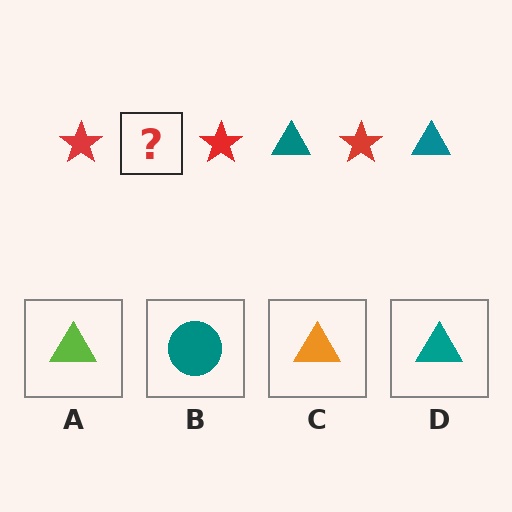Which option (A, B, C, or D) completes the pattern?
D.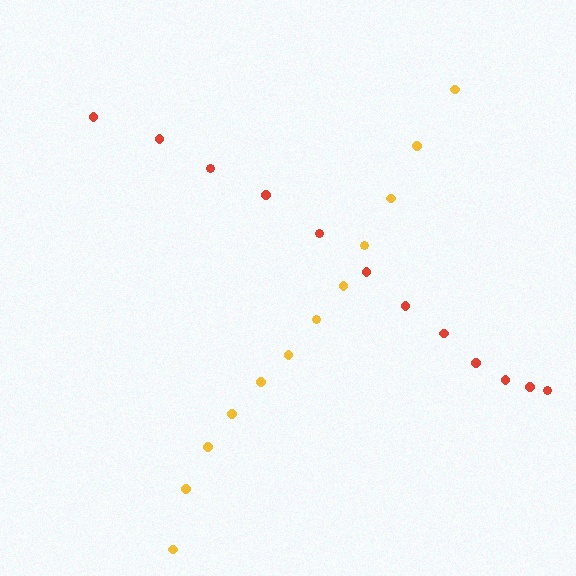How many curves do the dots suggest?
There are 2 distinct paths.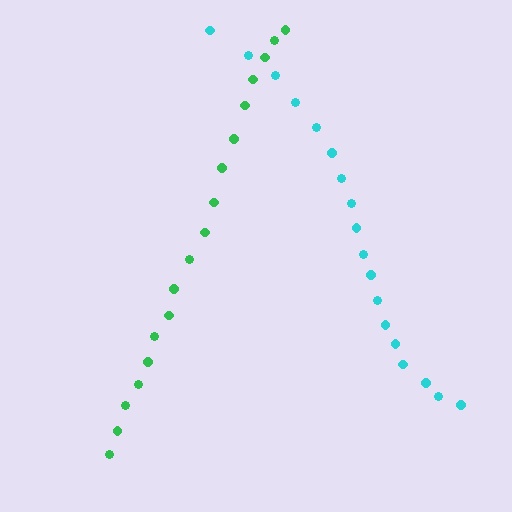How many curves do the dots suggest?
There are 2 distinct paths.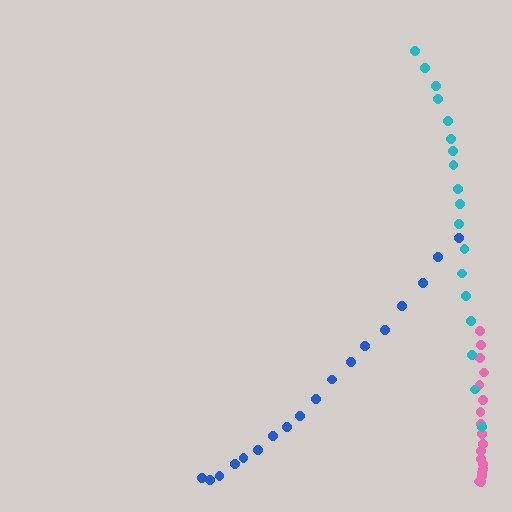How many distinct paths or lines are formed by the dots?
There are 3 distinct paths.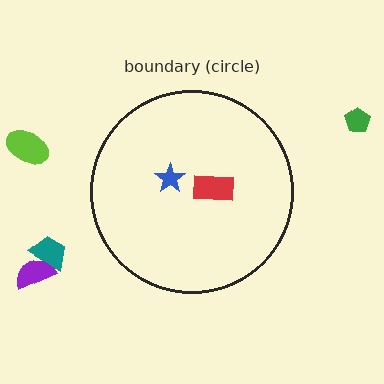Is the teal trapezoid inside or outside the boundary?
Outside.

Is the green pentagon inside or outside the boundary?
Outside.